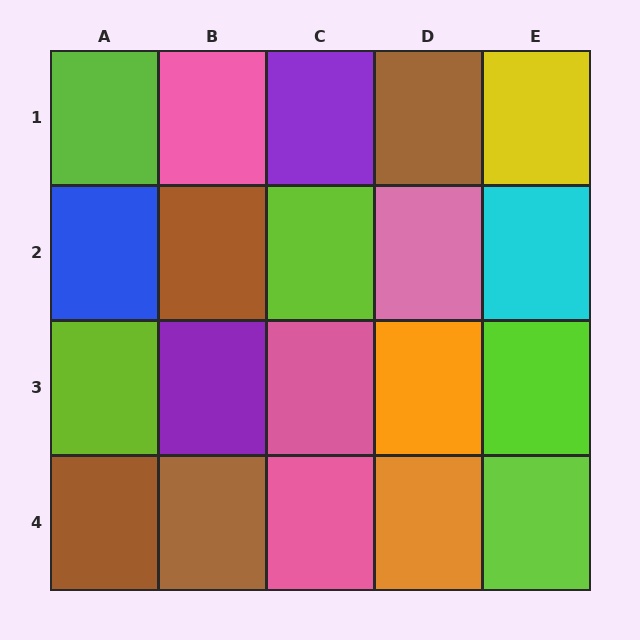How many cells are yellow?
1 cell is yellow.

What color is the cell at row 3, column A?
Lime.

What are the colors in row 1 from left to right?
Lime, pink, purple, brown, yellow.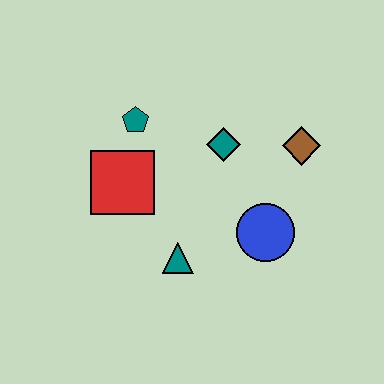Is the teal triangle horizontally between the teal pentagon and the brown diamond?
Yes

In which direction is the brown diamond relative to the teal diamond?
The brown diamond is to the right of the teal diamond.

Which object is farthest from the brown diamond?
The red square is farthest from the brown diamond.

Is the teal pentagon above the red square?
Yes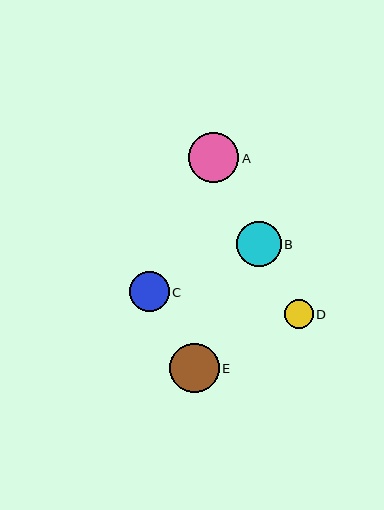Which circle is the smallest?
Circle D is the smallest with a size of approximately 29 pixels.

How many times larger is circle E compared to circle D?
Circle E is approximately 1.7 times the size of circle D.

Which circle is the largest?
Circle A is the largest with a size of approximately 50 pixels.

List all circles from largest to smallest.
From largest to smallest: A, E, B, C, D.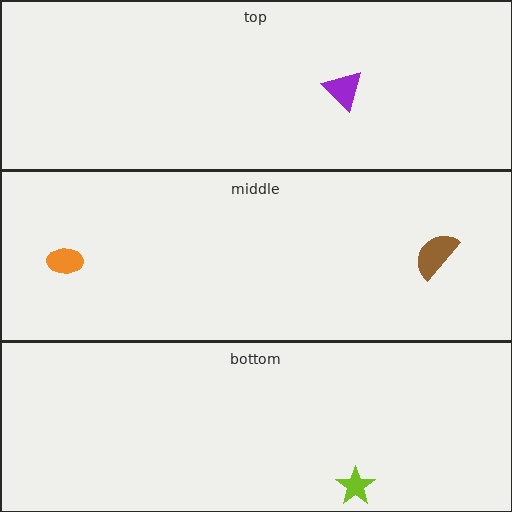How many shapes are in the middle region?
2.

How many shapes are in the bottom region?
1.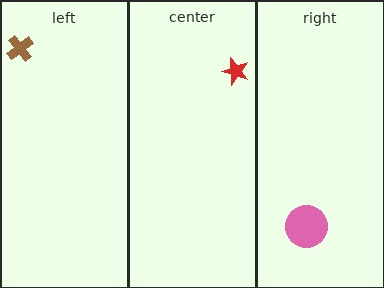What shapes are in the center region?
The red star.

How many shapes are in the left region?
1.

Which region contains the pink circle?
The right region.